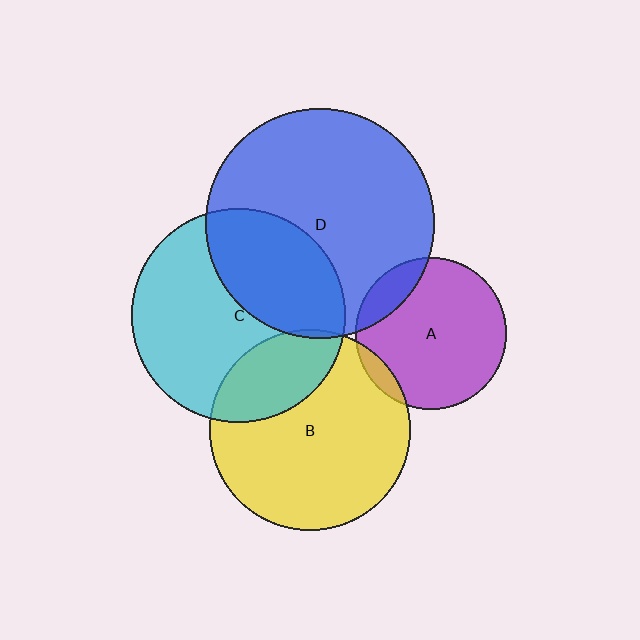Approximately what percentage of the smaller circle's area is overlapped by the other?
Approximately 15%.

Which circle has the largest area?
Circle D (blue).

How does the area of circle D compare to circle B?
Approximately 1.3 times.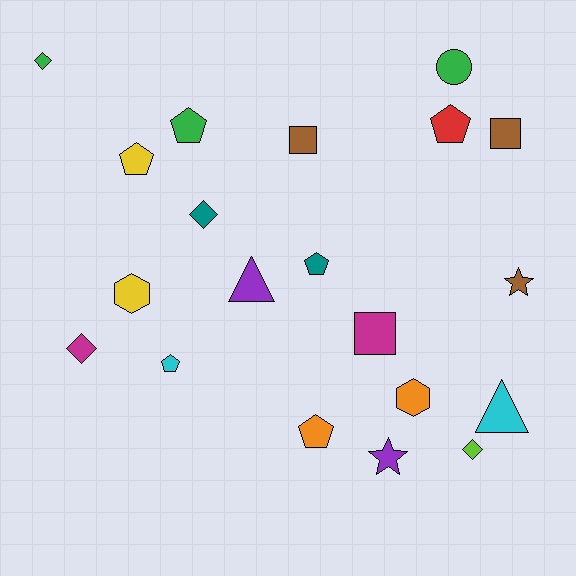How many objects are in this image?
There are 20 objects.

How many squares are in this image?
There are 3 squares.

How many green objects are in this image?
There are 3 green objects.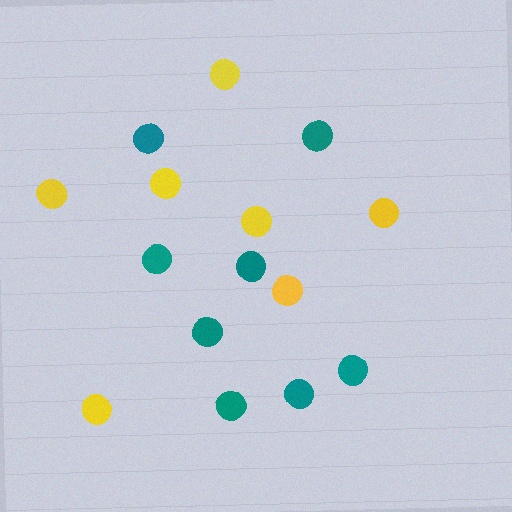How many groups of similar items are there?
There are 2 groups: one group of teal circles (8) and one group of yellow circles (7).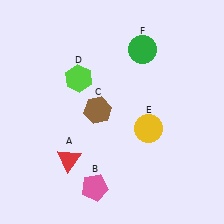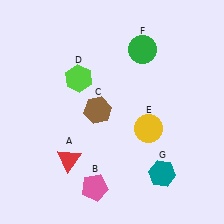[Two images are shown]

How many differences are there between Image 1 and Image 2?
There is 1 difference between the two images.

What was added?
A teal hexagon (G) was added in Image 2.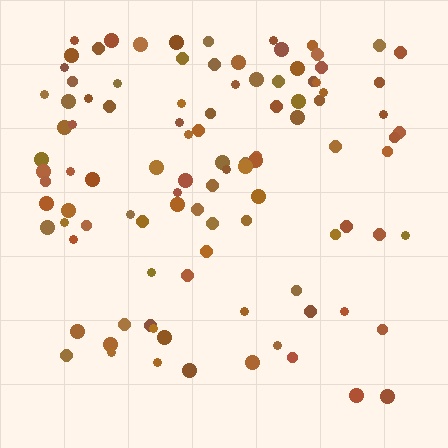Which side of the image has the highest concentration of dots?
The top.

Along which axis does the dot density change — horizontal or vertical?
Vertical.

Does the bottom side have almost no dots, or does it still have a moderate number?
Still a moderate number, just noticeably fewer than the top.